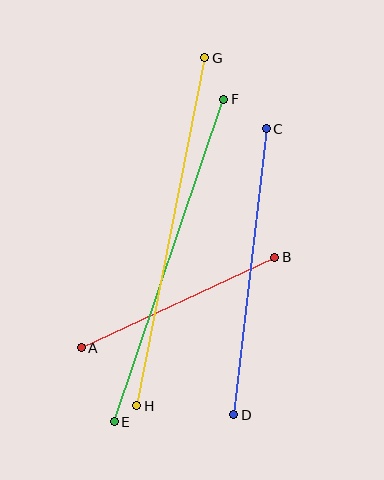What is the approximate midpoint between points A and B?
The midpoint is at approximately (178, 303) pixels.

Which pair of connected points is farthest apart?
Points G and H are farthest apart.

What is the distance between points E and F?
The distance is approximately 341 pixels.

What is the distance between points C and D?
The distance is approximately 288 pixels.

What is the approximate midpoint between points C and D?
The midpoint is at approximately (250, 272) pixels.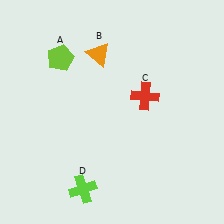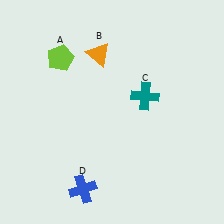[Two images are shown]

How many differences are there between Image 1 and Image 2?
There are 2 differences between the two images.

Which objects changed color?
C changed from red to teal. D changed from lime to blue.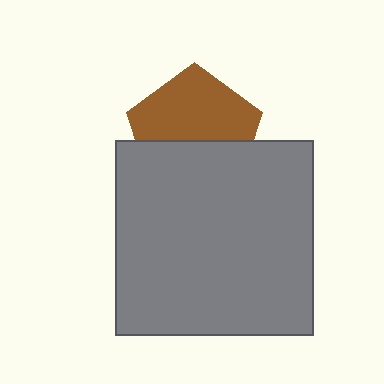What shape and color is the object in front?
The object in front is a gray rectangle.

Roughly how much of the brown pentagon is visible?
About half of it is visible (roughly 56%).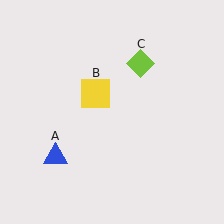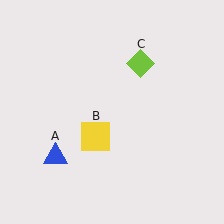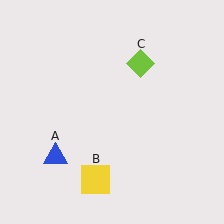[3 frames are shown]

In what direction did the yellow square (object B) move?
The yellow square (object B) moved down.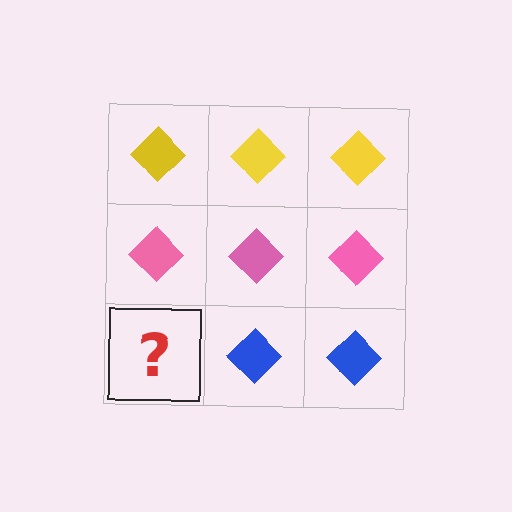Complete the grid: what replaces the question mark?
The question mark should be replaced with a blue diamond.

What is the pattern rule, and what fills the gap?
The rule is that each row has a consistent color. The gap should be filled with a blue diamond.